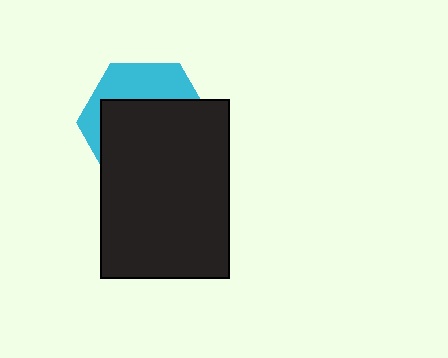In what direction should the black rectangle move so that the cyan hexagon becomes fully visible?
The black rectangle should move down. That is the shortest direction to clear the overlap and leave the cyan hexagon fully visible.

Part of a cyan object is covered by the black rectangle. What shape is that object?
It is a hexagon.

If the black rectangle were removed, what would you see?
You would see the complete cyan hexagon.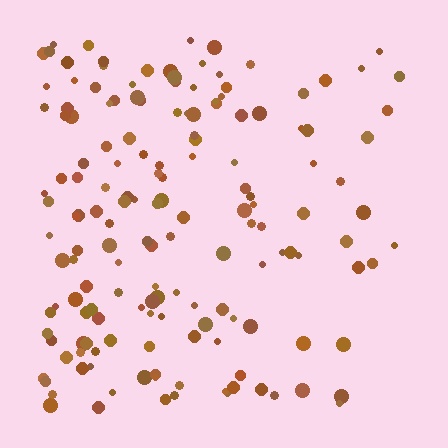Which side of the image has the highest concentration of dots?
The left.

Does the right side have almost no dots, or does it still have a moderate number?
Still a moderate number, just noticeably fewer than the left.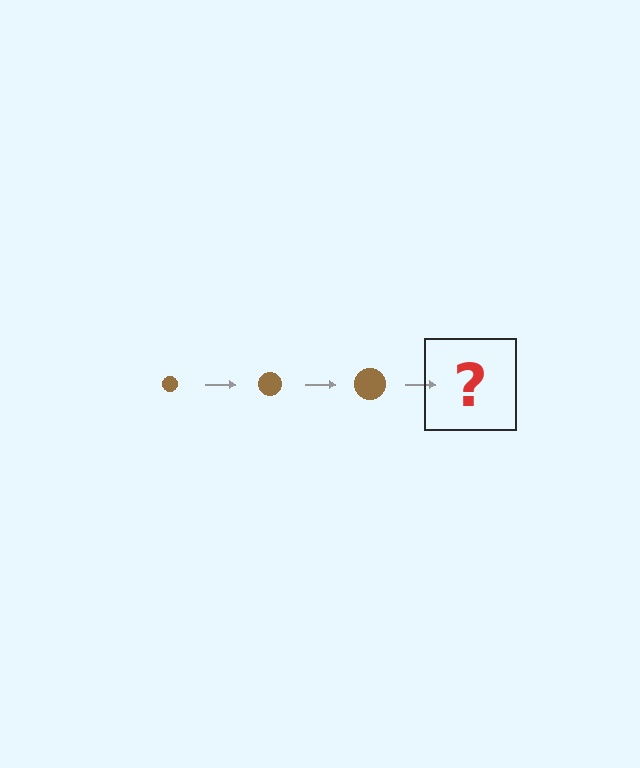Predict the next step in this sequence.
The next step is a brown circle, larger than the previous one.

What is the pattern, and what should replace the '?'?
The pattern is that the circle gets progressively larger each step. The '?' should be a brown circle, larger than the previous one.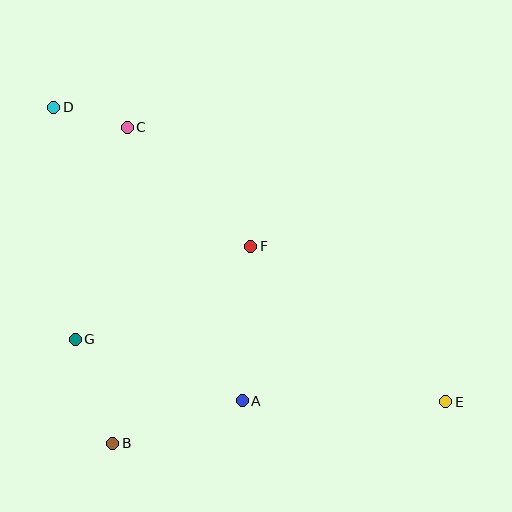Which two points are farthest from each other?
Points D and E are farthest from each other.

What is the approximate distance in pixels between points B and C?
The distance between B and C is approximately 316 pixels.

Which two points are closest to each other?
Points C and D are closest to each other.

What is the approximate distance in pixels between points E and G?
The distance between E and G is approximately 376 pixels.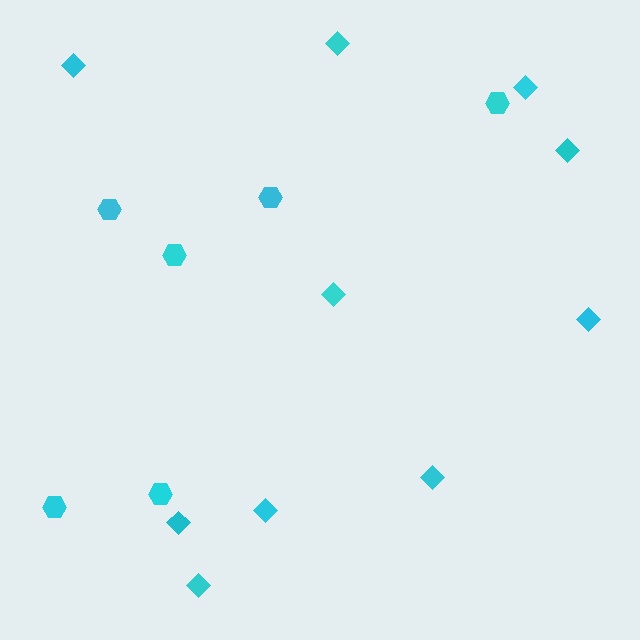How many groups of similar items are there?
There are 2 groups: one group of hexagons (6) and one group of diamonds (10).